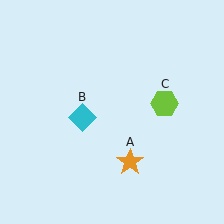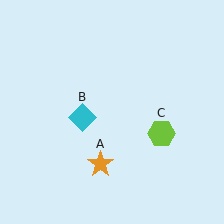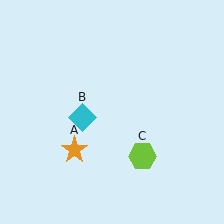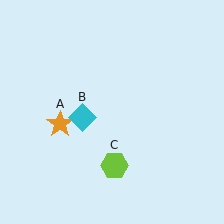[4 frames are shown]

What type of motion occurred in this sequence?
The orange star (object A), lime hexagon (object C) rotated clockwise around the center of the scene.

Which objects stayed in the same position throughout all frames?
Cyan diamond (object B) remained stationary.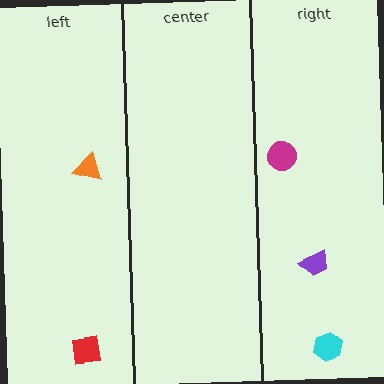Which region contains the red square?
The left region.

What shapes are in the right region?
The cyan hexagon, the purple trapezoid, the magenta circle.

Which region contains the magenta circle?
The right region.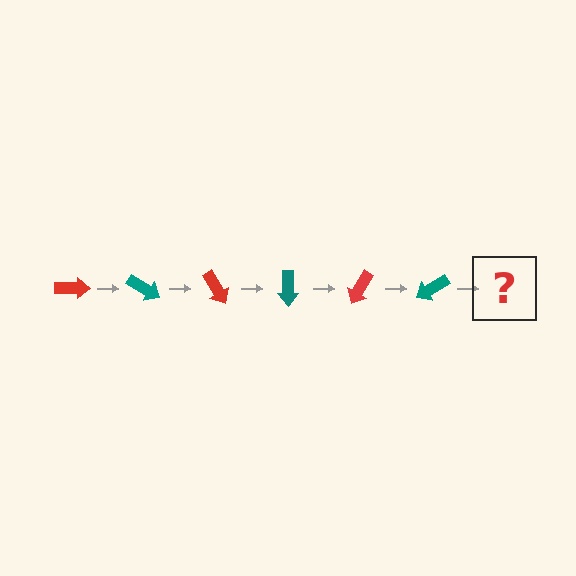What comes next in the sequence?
The next element should be a red arrow, rotated 180 degrees from the start.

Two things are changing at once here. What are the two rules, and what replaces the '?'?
The two rules are that it rotates 30 degrees each step and the color cycles through red and teal. The '?' should be a red arrow, rotated 180 degrees from the start.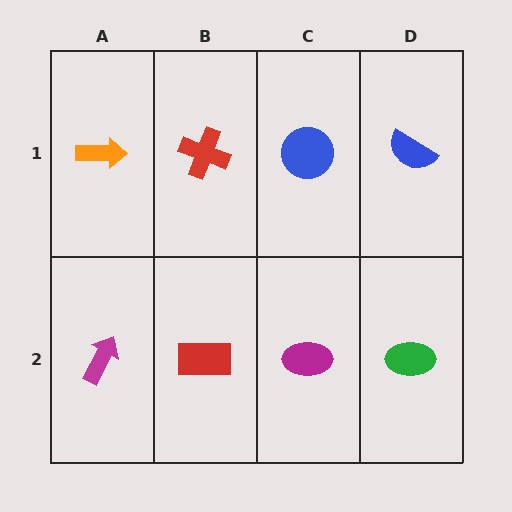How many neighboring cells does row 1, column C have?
3.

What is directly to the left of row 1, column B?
An orange arrow.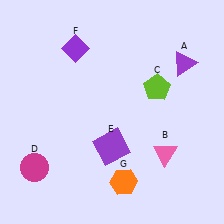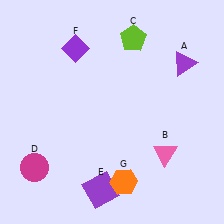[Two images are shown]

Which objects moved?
The objects that moved are: the lime pentagon (C), the purple square (E).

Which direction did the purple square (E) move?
The purple square (E) moved down.